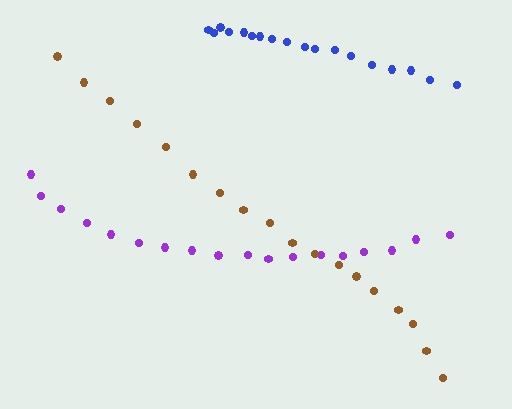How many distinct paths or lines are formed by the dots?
There are 3 distinct paths.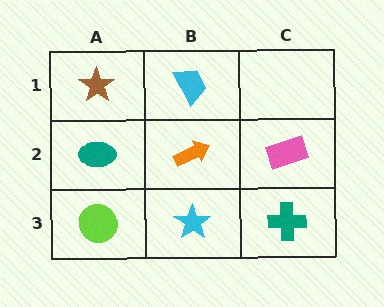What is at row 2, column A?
A teal ellipse.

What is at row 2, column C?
A pink rectangle.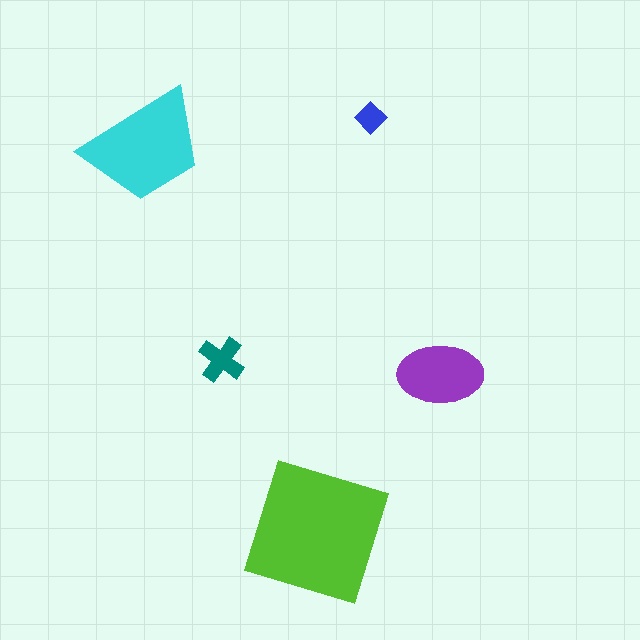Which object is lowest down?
The lime square is bottommost.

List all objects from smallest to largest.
The blue diamond, the teal cross, the purple ellipse, the cyan trapezoid, the lime square.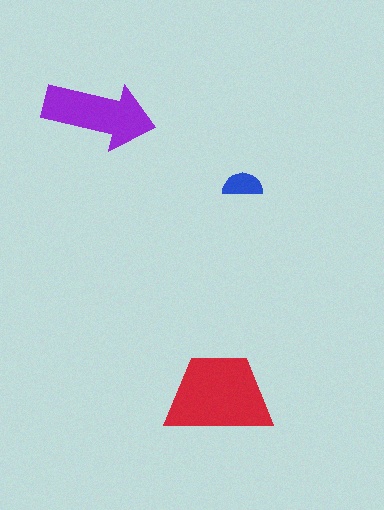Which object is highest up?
The purple arrow is topmost.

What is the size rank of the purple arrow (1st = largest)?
2nd.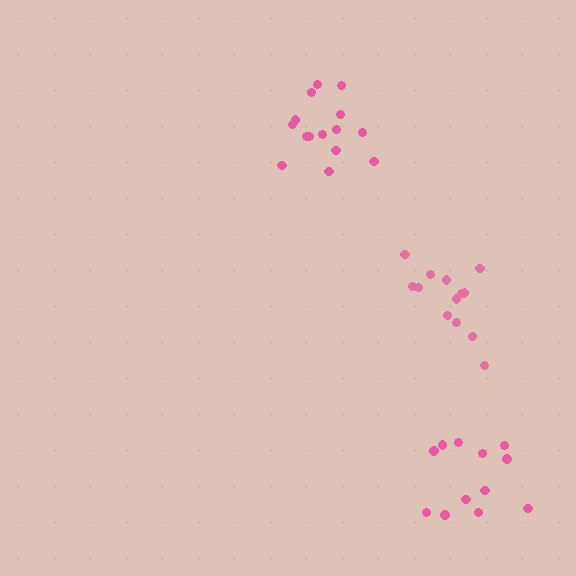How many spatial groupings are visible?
There are 3 spatial groupings.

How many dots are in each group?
Group 1: 15 dots, Group 2: 12 dots, Group 3: 13 dots (40 total).